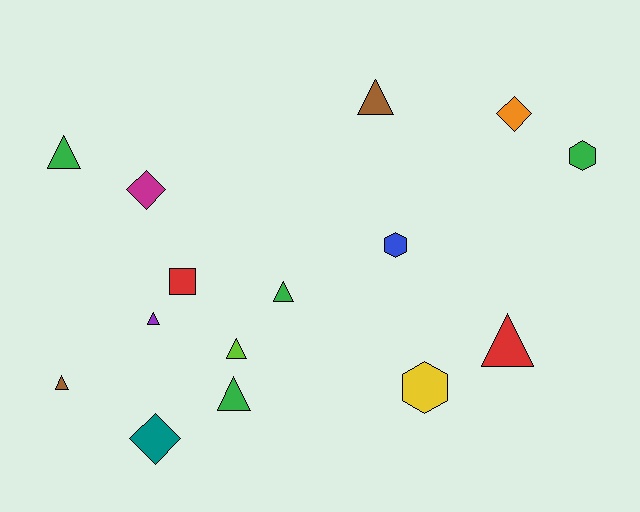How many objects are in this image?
There are 15 objects.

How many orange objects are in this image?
There is 1 orange object.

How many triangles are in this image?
There are 8 triangles.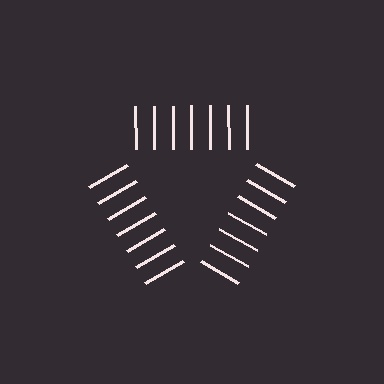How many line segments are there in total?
21 — 7 along each of the 3 edges.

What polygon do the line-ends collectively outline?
An illusory triangle — the line segments terminate on its edges but no continuous stroke is drawn.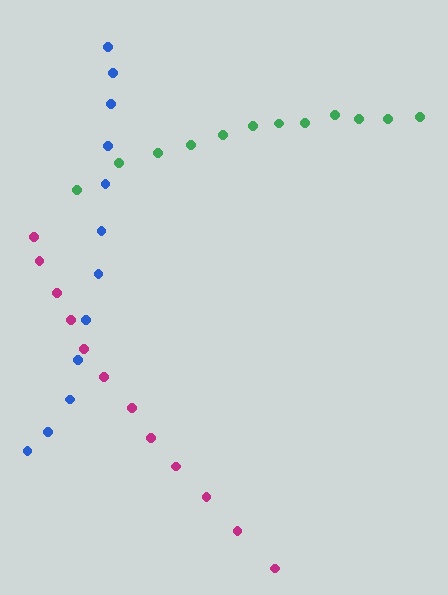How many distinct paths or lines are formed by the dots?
There are 3 distinct paths.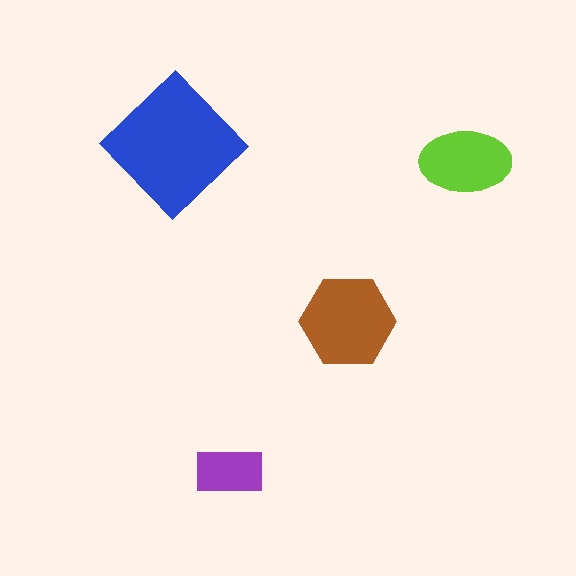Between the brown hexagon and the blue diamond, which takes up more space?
The blue diamond.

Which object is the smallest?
The purple rectangle.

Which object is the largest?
The blue diamond.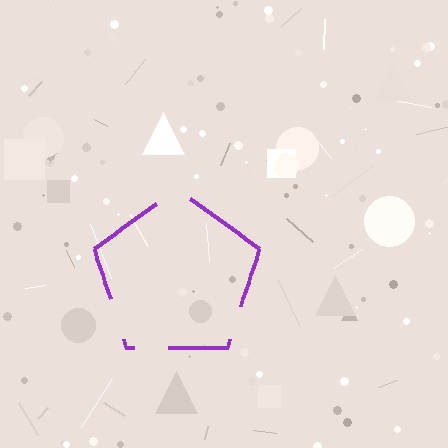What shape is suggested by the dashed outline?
The dashed outline suggests a pentagon.